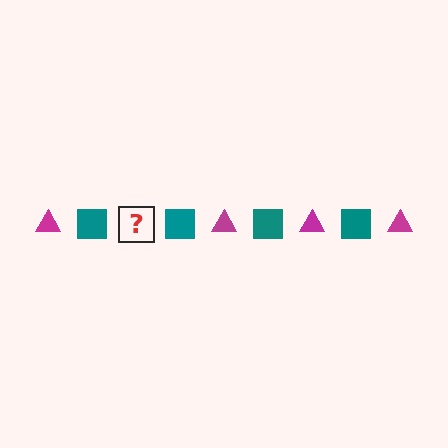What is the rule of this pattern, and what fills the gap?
The rule is that the pattern alternates between magenta triangle and teal square. The gap should be filled with a magenta triangle.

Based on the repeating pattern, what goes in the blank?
The blank should be a magenta triangle.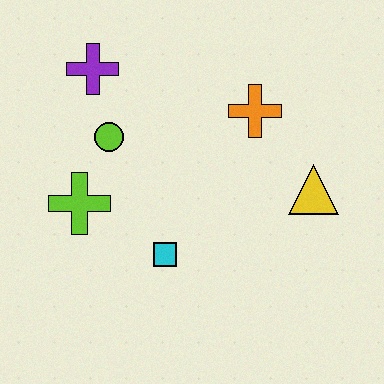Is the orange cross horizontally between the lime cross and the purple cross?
No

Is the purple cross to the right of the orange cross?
No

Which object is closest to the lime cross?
The lime circle is closest to the lime cross.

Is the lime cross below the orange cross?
Yes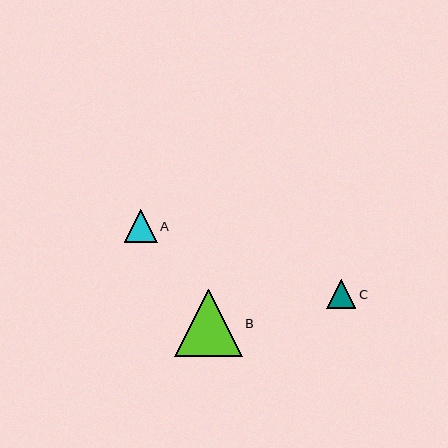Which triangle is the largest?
Triangle B is the largest with a size of approximately 68 pixels.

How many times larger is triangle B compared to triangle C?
Triangle B is approximately 2.3 times the size of triangle C.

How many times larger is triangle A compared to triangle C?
Triangle A is approximately 1.1 times the size of triangle C.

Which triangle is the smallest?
Triangle C is the smallest with a size of approximately 29 pixels.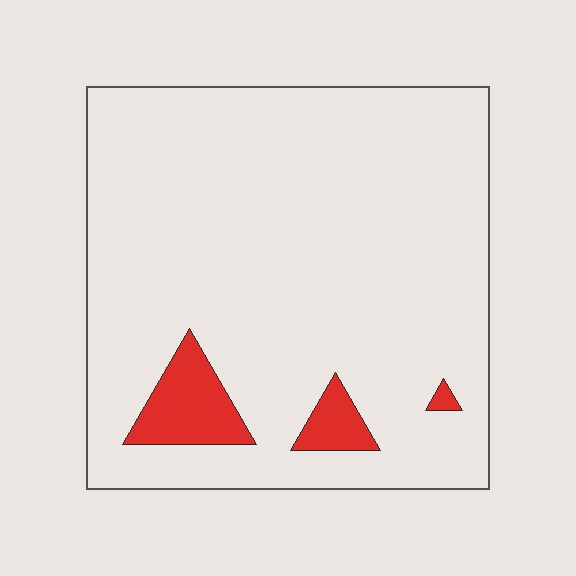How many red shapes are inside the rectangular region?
3.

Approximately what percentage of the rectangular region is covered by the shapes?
Approximately 5%.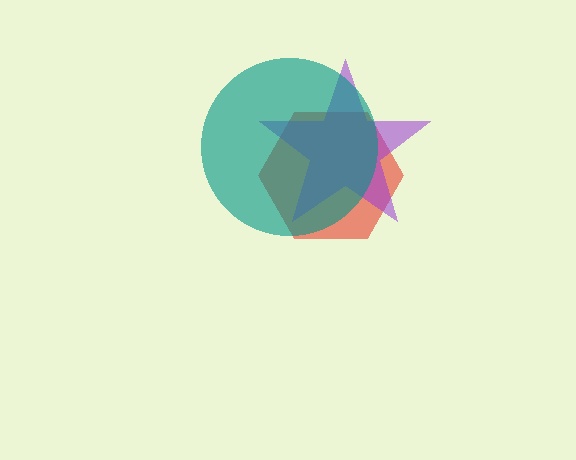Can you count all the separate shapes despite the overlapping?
Yes, there are 3 separate shapes.